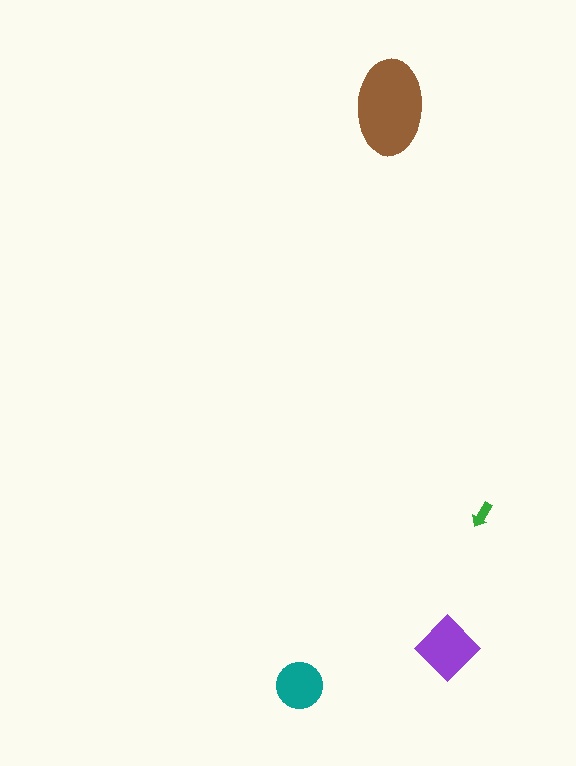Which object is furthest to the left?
The teal circle is leftmost.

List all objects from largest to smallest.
The brown ellipse, the purple diamond, the teal circle, the green arrow.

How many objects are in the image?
There are 4 objects in the image.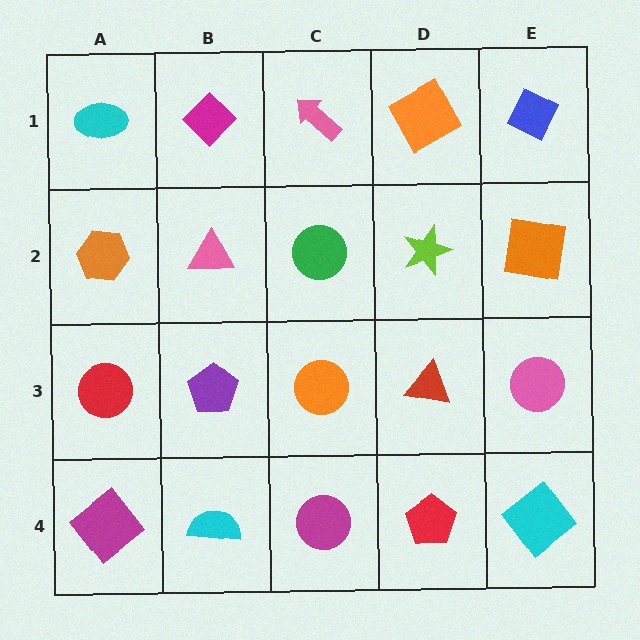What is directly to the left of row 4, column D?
A magenta circle.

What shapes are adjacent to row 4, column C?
An orange circle (row 3, column C), a cyan semicircle (row 4, column B), a red pentagon (row 4, column D).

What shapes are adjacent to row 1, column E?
An orange square (row 2, column E), an orange square (row 1, column D).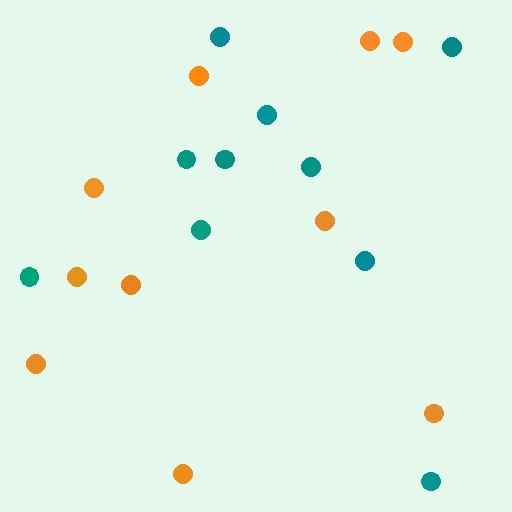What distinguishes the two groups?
There are 2 groups: one group of orange circles (10) and one group of teal circles (10).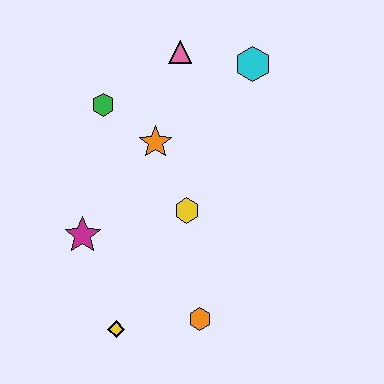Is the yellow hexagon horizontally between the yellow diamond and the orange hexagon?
Yes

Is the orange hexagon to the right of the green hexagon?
Yes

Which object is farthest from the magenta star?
The cyan hexagon is farthest from the magenta star.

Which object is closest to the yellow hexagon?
The orange star is closest to the yellow hexagon.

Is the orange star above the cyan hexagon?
No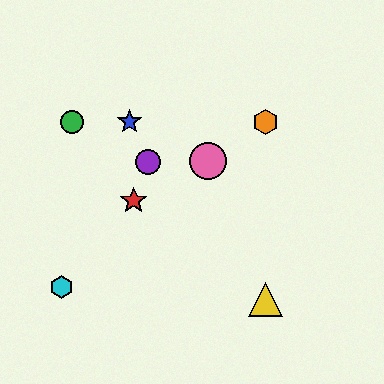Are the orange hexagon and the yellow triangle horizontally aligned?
No, the orange hexagon is at y≈122 and the yellow triangle is at y≈300.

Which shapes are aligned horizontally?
The blue star, the green circle, the orange hexagon are aligned horizontally.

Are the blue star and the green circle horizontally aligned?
Yes, both are at y≈122.